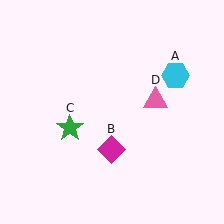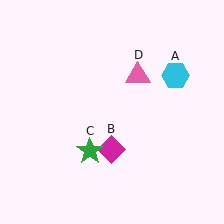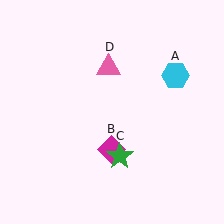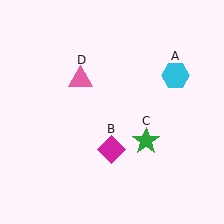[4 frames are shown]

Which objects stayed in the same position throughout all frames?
Cyan hexagon (object A) and magenta diamond (object B) remained stationary.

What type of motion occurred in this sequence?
The green star (object C), pink triangle (object D) rotated counterclockwise around the center of the scene.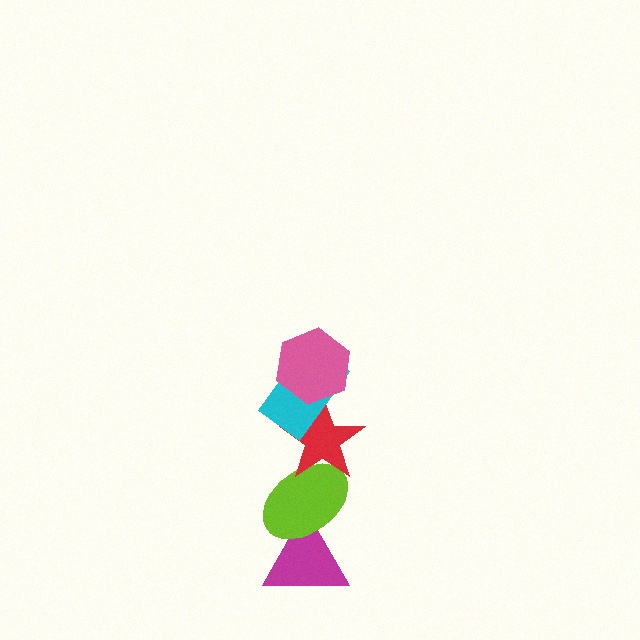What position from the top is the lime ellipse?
The lime ellipse is 4th from the top.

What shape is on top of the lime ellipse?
The red star is on top of the lime ellipse.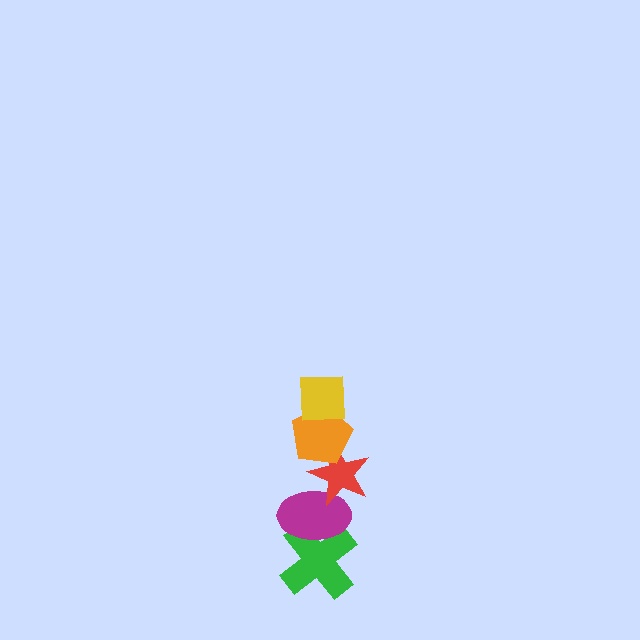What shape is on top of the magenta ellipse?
The red star is on top of the magenta ellipse.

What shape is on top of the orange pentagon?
The yellow square is on top of the orange pentagon.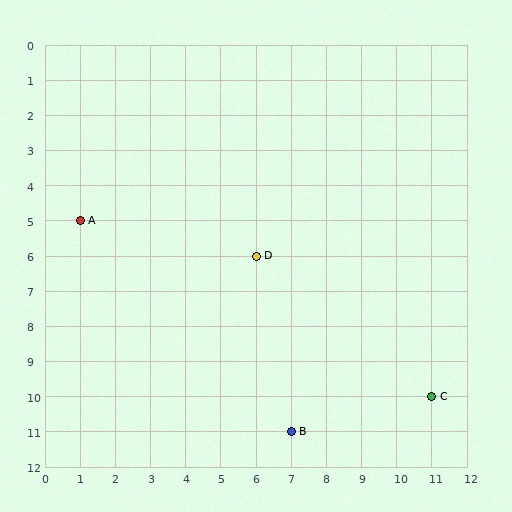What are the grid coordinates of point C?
Point C is at grid coordinates (11, 10).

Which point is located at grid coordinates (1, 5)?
Point A is at (1, 5).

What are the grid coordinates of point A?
Point A is at grid coordinates (1, 5).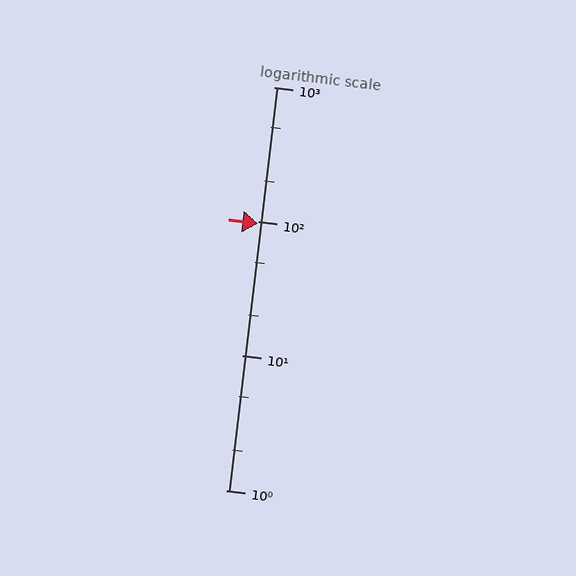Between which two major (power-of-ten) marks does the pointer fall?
The pointer is between 10 and 100.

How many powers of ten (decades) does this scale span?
The scale spans 3 decades, from 1 to 1000.